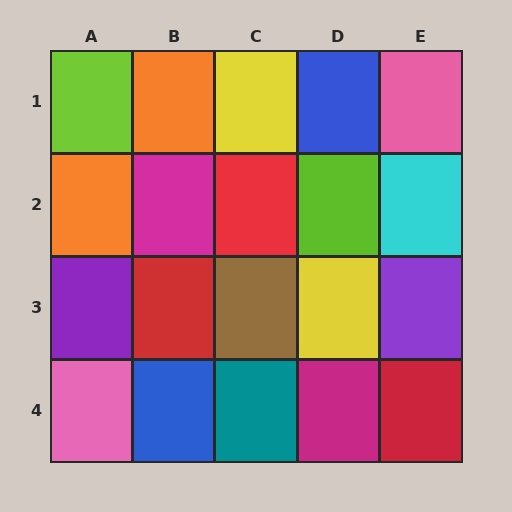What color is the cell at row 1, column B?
Orange.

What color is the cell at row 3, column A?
Purple.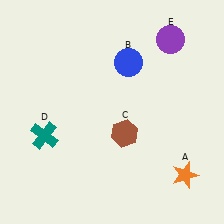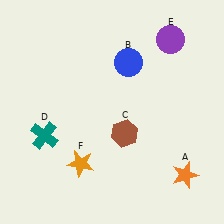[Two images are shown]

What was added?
An orange star (F) was added in Image 2.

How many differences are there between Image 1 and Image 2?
There is 1 difference between the two images.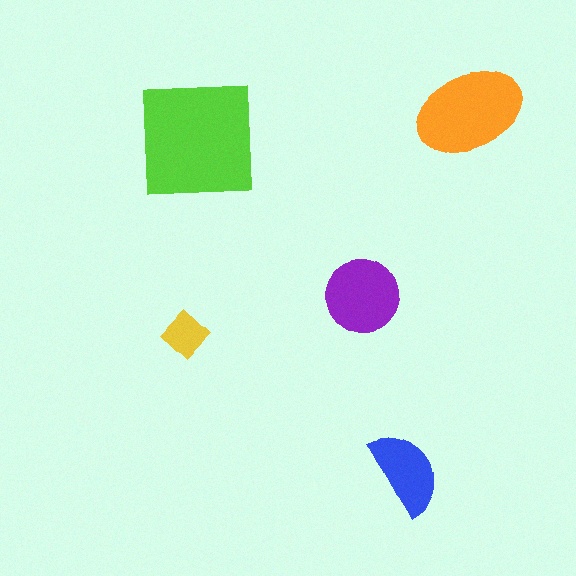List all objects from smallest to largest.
The yellow diamond, the blue semicircle, the purple circle, the orange ellipse, the lime square.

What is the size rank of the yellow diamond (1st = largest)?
5th.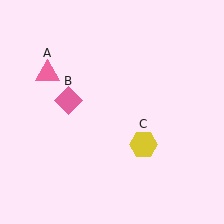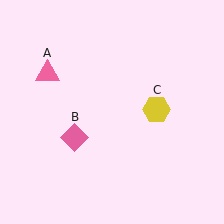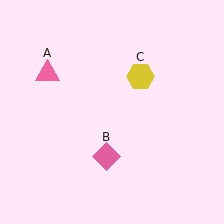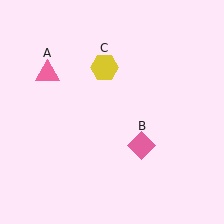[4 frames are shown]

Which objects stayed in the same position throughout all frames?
Pink triangle (object A) remained stationary.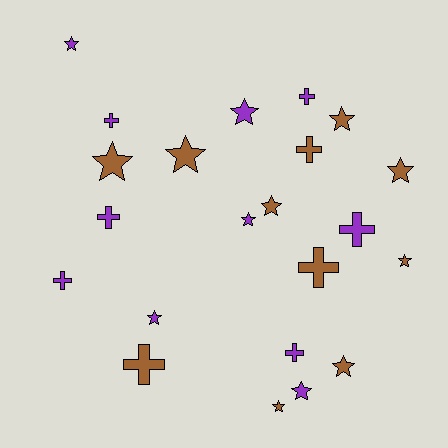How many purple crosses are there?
There are 6 purple crosses.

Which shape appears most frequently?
Star, with 13 objects.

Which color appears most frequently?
Purple, with 11 objects.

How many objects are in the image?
There are 22 objects.